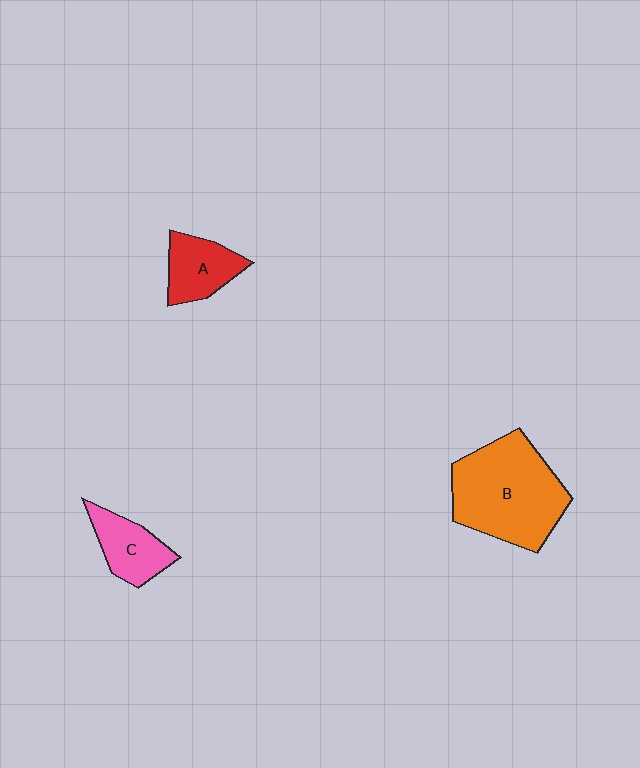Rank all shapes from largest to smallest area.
From largest to smallest: B (orange), C (pink), A (red).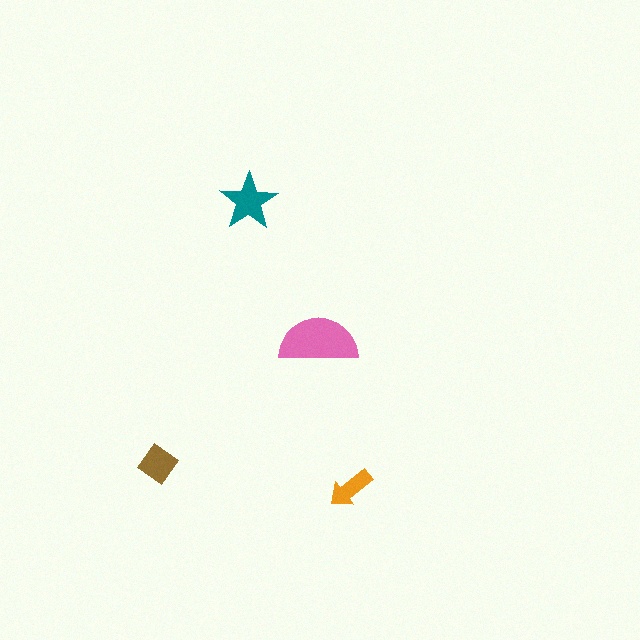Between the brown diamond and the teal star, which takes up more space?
The teal star.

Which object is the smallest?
The orange arrow.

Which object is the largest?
The pink semicircle.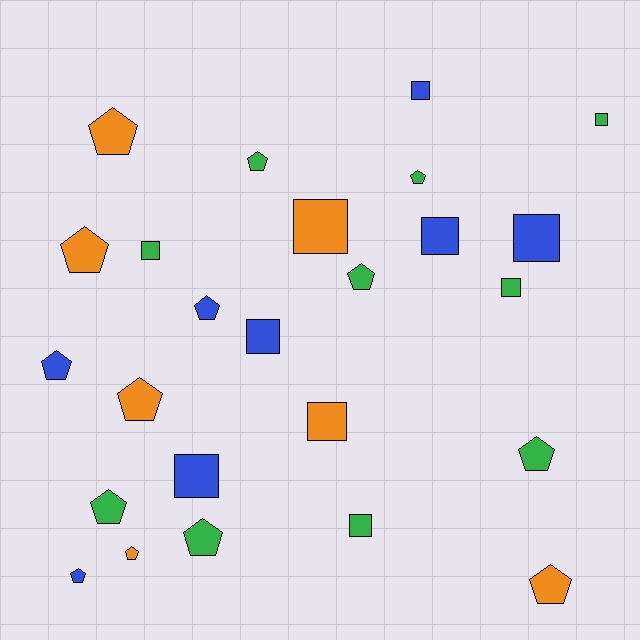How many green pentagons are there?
There are 6 green pentagons.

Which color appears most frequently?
Green, with 10 objects.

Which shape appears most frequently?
Pentagon, with 14 objects.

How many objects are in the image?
There are 25 objects.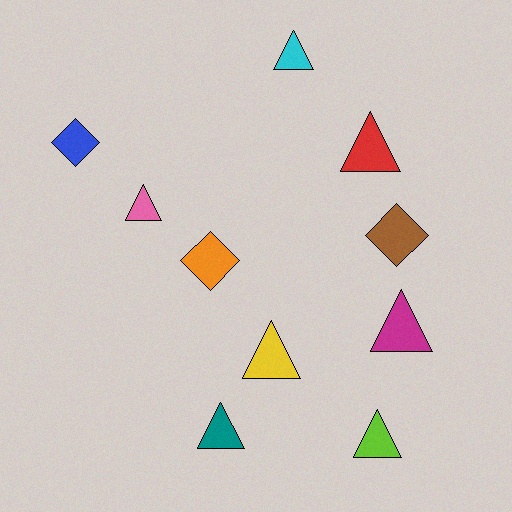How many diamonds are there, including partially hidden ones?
There are 3 diamonds.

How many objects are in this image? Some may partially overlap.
There are 10 objects.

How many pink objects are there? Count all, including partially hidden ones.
There is 1 pink object.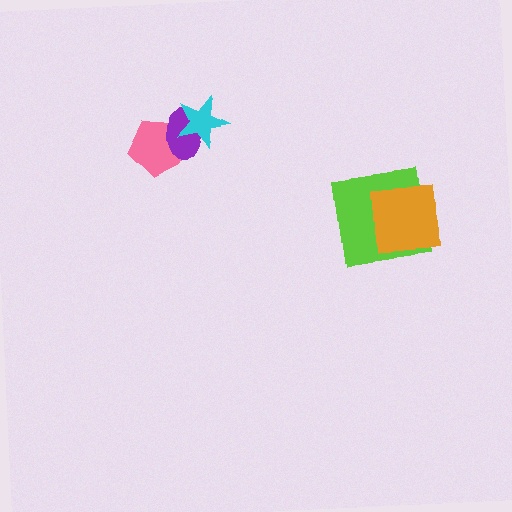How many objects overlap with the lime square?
1 object overlaps with the lime square.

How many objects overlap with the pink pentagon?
2 objects overlap with the pink pentagon.